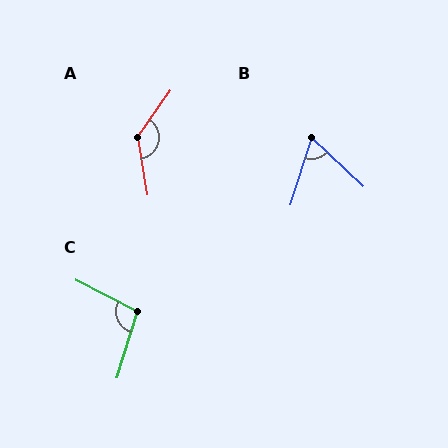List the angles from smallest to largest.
B (64°), C (100°), A (135°).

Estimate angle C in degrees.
Approximately 100 degrees.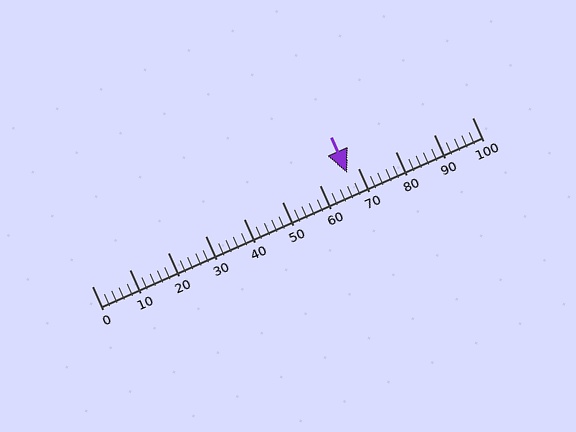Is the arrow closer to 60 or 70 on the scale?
The arrow is closer to 70.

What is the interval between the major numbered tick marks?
The major tick marks are spaced 10 units apart.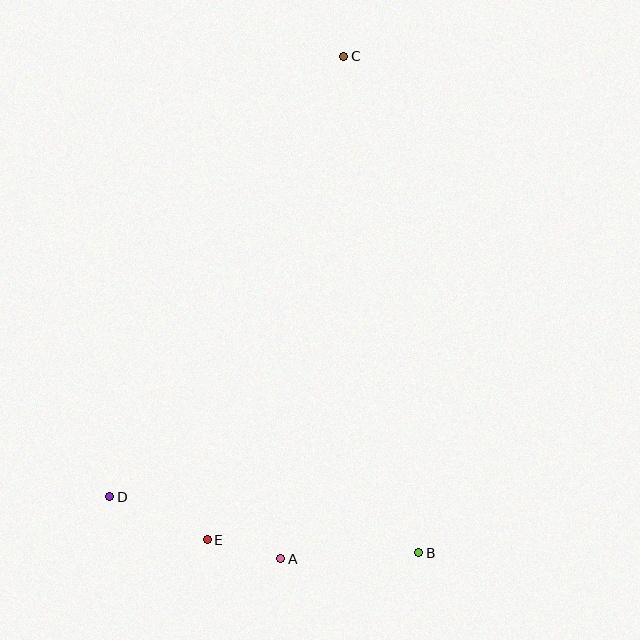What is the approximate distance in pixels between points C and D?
The distance between C and D is approximately 499 pixels.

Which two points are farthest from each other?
Points A and C are farthest from each other.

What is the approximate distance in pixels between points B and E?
The distance between B and E is approximately 212 pixels.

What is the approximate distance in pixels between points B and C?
The distance between B and C is approximately 502 pixels.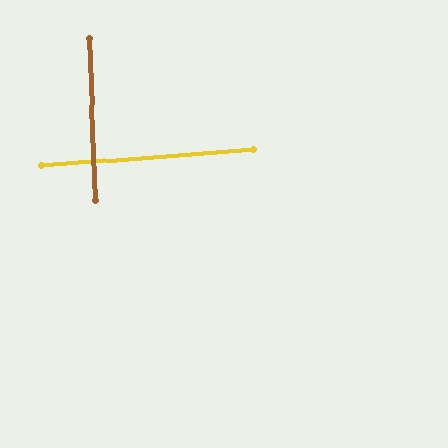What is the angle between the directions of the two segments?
Approximately 88 degrees.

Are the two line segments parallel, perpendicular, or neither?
Perpendicular — they meet at approximately 88°.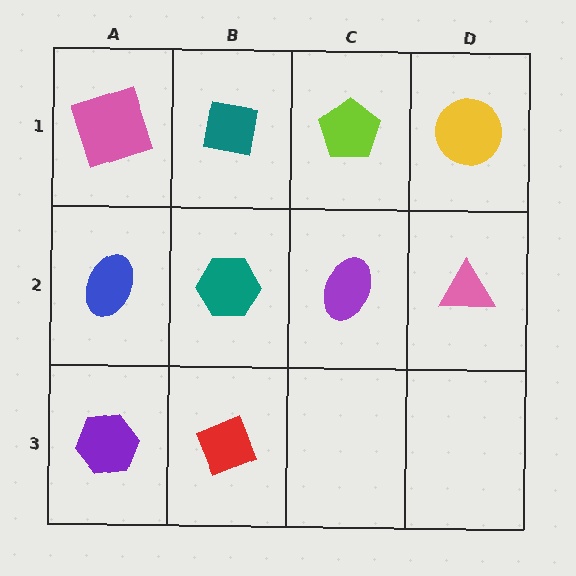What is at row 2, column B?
A teal hexagon.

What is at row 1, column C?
A lime pentagon.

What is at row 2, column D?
A pink triangle.